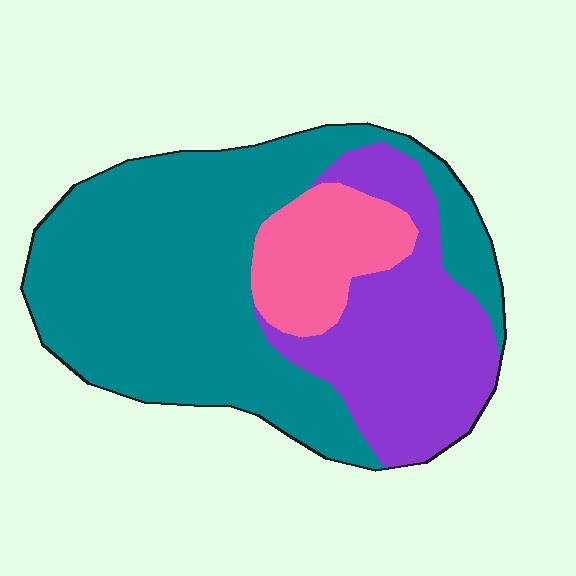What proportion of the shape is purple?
Purple covers roughly 30% of the shape.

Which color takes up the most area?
Teal, at roughly 60%.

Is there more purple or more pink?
Purple.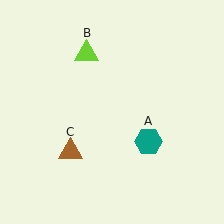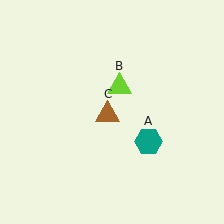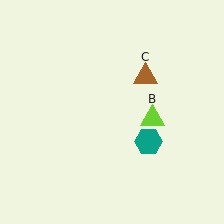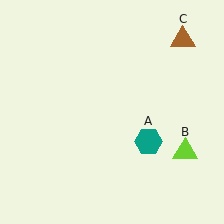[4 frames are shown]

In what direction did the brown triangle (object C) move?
The brown triangle (object C) moved up and to the right.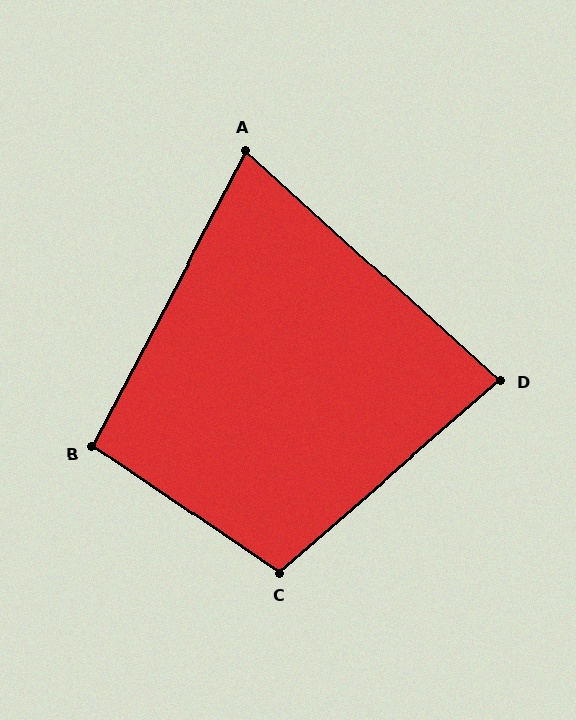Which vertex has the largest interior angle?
C, at approximately 105 degrees.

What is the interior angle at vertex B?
Approximately 97 degrees (obtuse).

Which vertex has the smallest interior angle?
A, at approximately 75 degrees.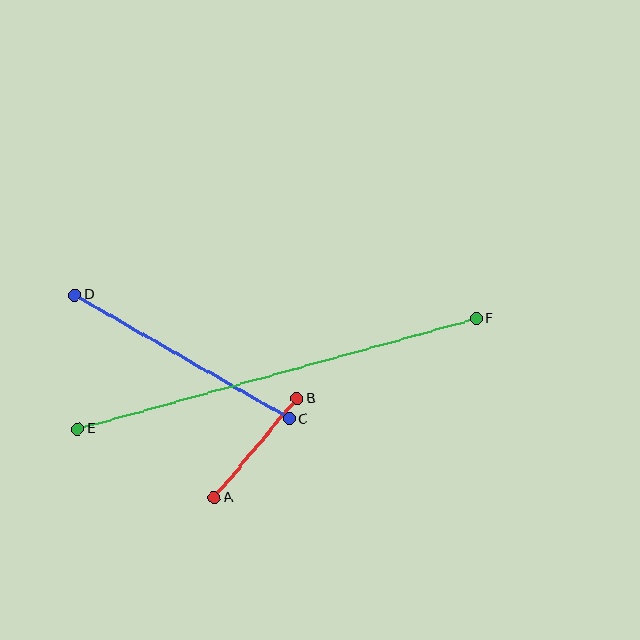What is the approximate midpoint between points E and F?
The midpoint is at approximately (277, 374) pixels.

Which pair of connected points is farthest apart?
Points E and F are farthest apart.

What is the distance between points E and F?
The distance is approximately 413 pixels.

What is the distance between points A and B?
The distance is approximately 129 pixels.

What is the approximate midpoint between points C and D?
The midpoint is at approximately (182, 357) pixels.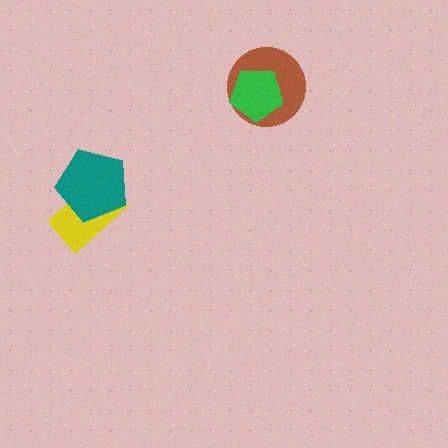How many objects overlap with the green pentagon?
1 object overlaps with the green pentagon.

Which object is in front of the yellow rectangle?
The teal pentagon is in front of the yellow rectangle.